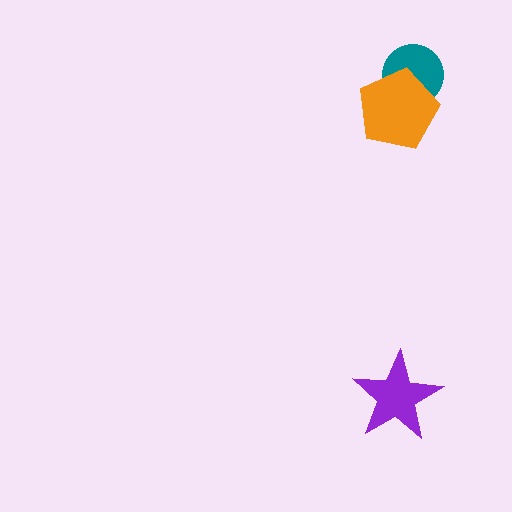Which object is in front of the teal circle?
The orange pentagon is in front of the teal circle.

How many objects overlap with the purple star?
0 objects overlap with the purple star.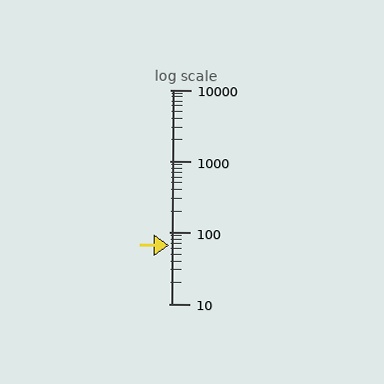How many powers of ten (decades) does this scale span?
The scale spans 3 decades, from 10 to 10000.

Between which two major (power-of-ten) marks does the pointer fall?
The pointer is between 10 and 100.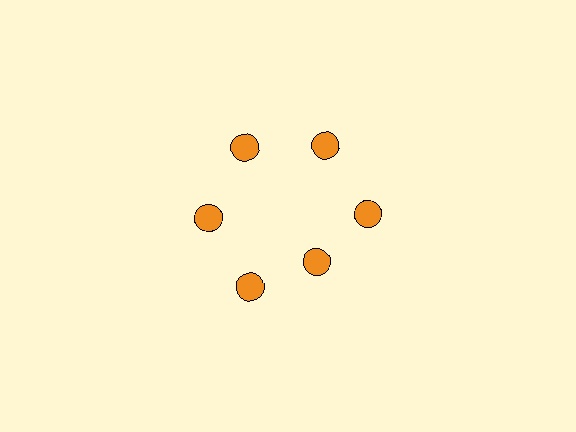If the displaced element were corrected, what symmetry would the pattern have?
It would have 6-fold rotational symmetry — the pattern would map onto itself every 60 degrees.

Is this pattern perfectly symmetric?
No. The 6 orange circles are arranged in a ring, but one element near the 5 o'clock position is pulled inward toward the center, breaking the 6-fold rotational symmetry.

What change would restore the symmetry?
The symmetry would be restored by moving it outward, back onto the ring so that all 6 circles sit at equal angles and equal distance from the center.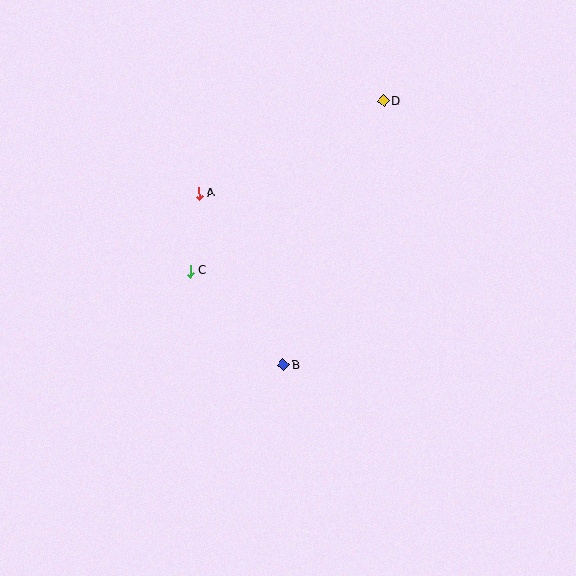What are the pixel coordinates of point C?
Point C is at (190, 271).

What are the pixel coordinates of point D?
Point D is at (384, 101).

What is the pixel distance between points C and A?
The distance between C and A is 78 pixels.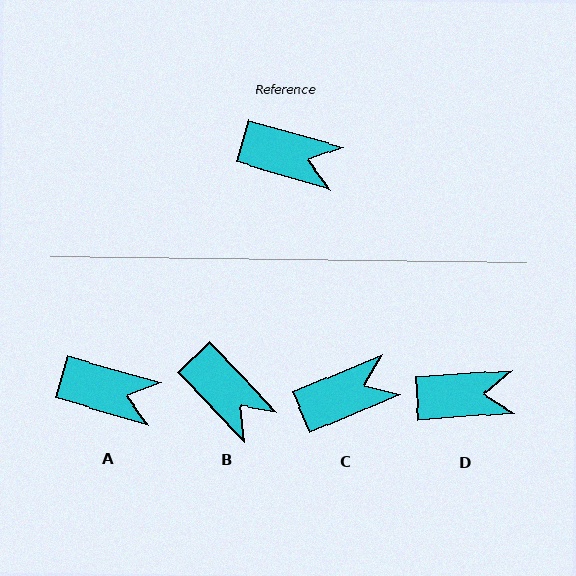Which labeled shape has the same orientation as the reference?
A.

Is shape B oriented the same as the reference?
No, it is off by about 30 degrees.